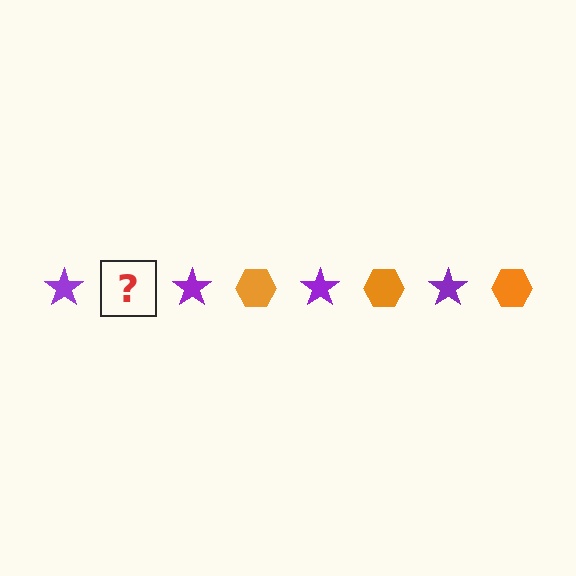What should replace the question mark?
The question mark should be replaced with an orange hexagon.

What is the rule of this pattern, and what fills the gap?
The rule is that the pattern alternates between purple star and orange hexagon. The gap should be filled with an orange hexagon.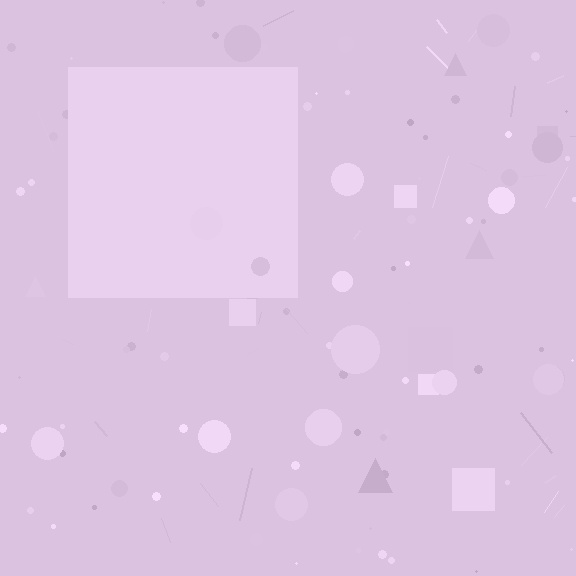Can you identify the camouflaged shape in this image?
The camouflaged shape is a square.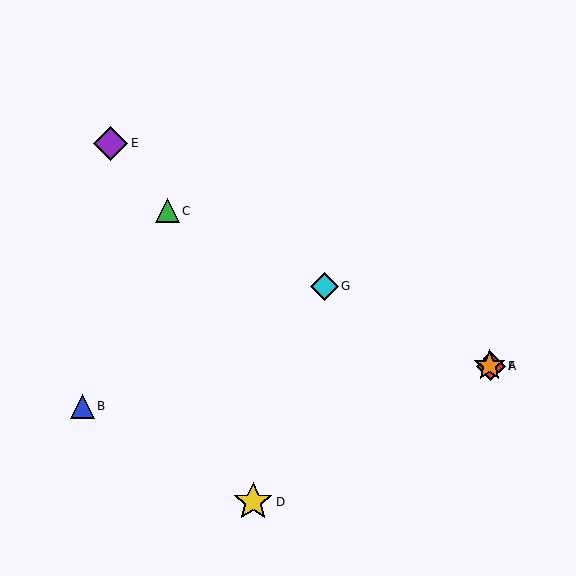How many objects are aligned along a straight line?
4 objects (A, C, F, G) are aligned along a straight line.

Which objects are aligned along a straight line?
Objects A, C, F, G are aligned along a straight line.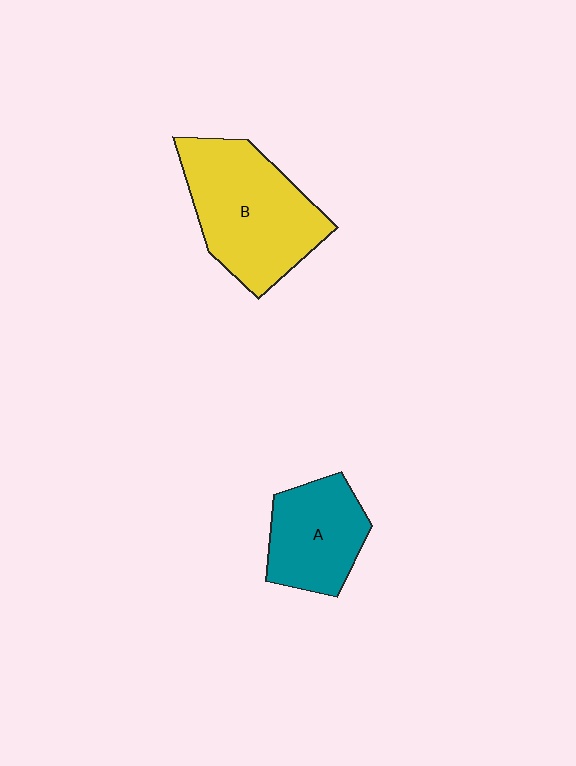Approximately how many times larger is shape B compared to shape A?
Approximately 1.6 times.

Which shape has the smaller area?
Shape A (teal).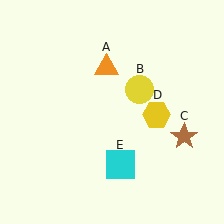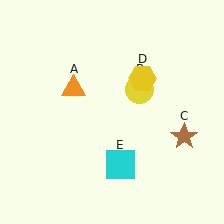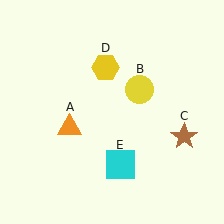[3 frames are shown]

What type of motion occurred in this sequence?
The orange triangle (object A), yellow hexagon (object D) rotated counterclockwise around the center of the scene.